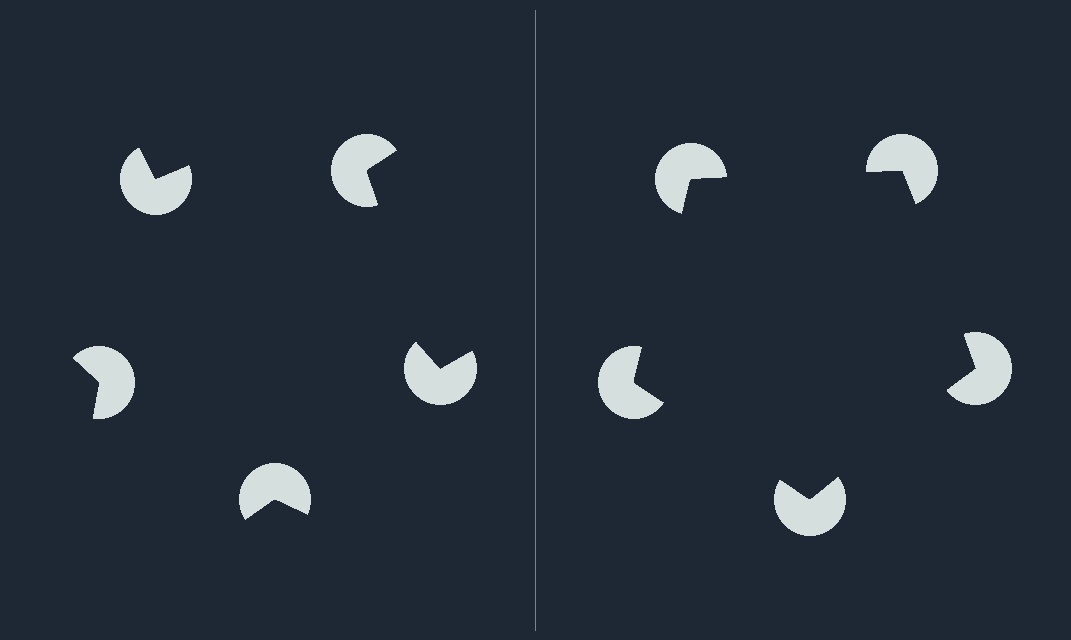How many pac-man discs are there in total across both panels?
10 — 5 on each side.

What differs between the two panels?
The pac-man discs are positioned identically on both sides; only the wedge orientations differ. On the right they align to a pentagon; on the left they are misaligned.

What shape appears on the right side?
An illusory pentagon.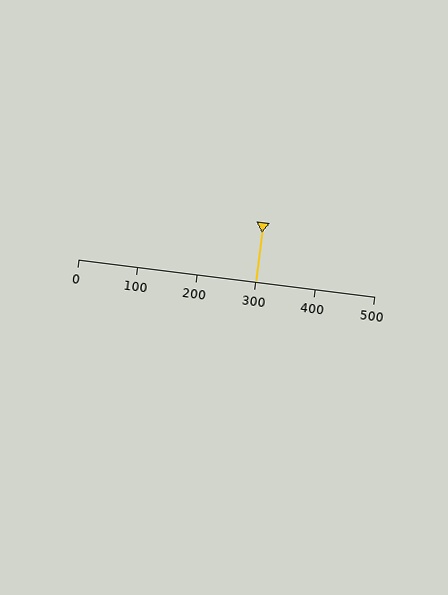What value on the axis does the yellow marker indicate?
The marker indicates approximately 300.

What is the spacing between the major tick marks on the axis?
The major ticks are spaced 100 apart.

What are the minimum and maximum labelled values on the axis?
The axis runs from 0 to 500.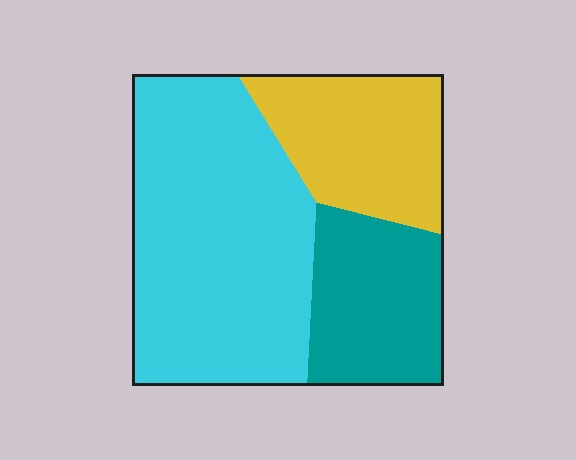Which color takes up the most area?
Cyan, at roughly 55%.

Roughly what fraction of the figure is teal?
Teal covers around 25% of the figure.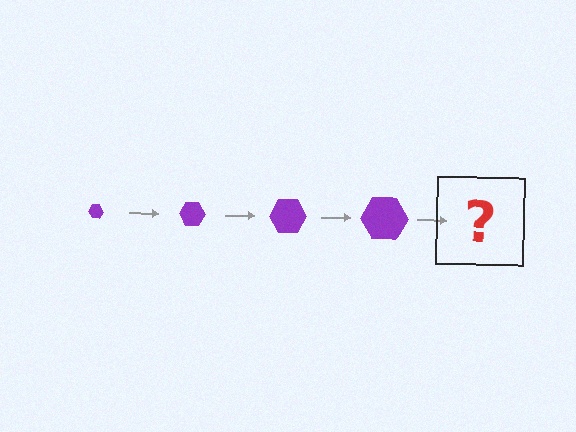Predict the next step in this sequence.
The next step is a purple hexagon, larger than the previous one.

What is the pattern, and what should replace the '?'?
The pattern is that the hexagon gets progressively larger each step. The '?' should be a purple hexagon, larger than the previous one.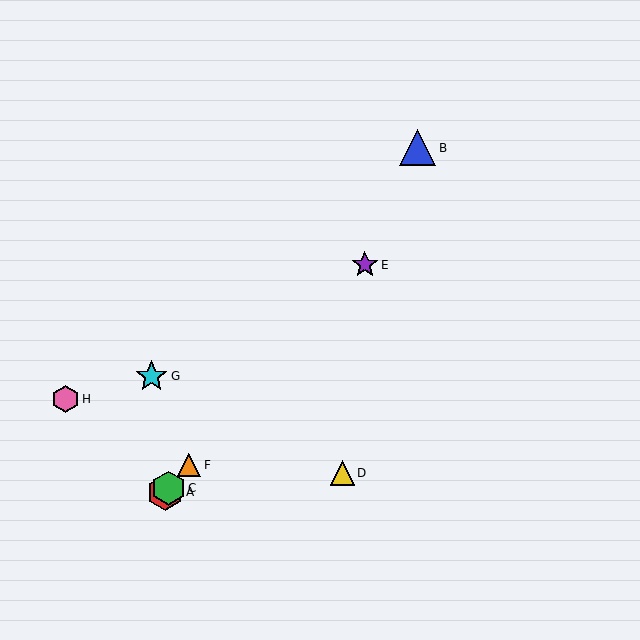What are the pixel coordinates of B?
Object B is at (418, 148).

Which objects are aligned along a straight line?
Objects A, C, E, F are aligned along a straight line.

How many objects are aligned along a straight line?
4 objects (A, C, E, F) are aligned along a straight line.